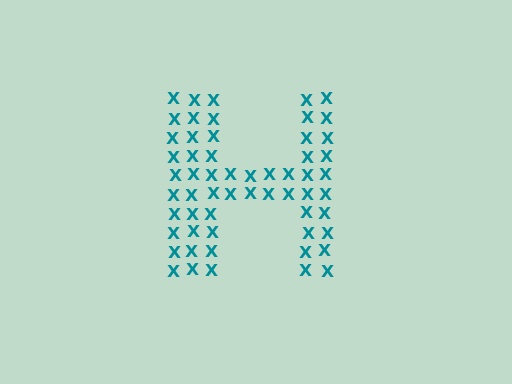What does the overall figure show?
The overall figure shows the letter H.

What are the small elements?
The small elements are letter X's.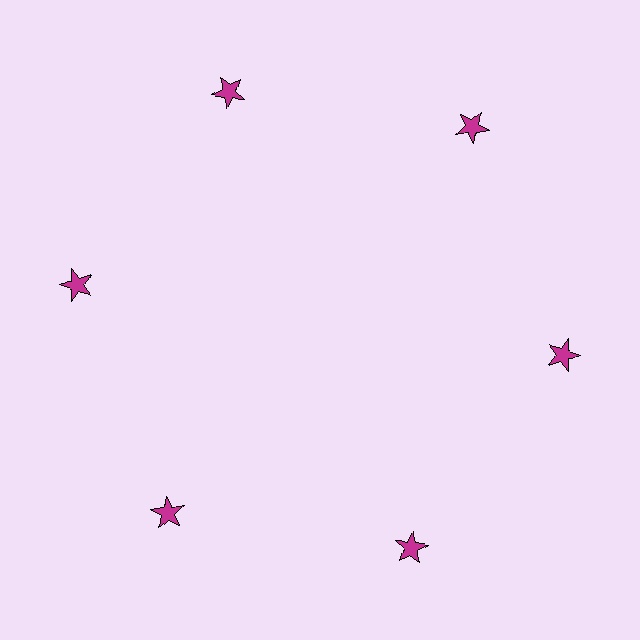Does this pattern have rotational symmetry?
Yes, this pattern has 6-fold rotational symmetry. It looks the same after rotating 60 degrees around the center.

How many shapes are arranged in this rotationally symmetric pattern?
There are 6 shapes, arranged in 6 groups of 1.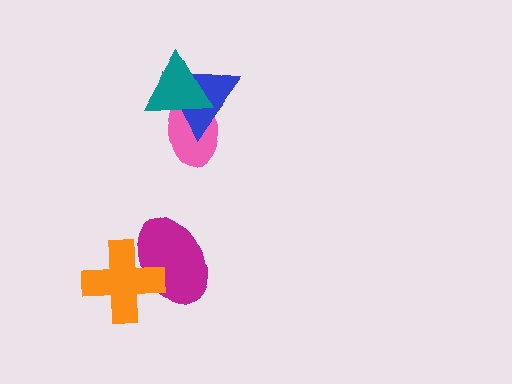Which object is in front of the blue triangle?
The teal triangle is in front of the blue triangle.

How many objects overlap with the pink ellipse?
2 objects overlap with the pink ellipse.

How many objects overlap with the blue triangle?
2 objects overlap with the blue triangle.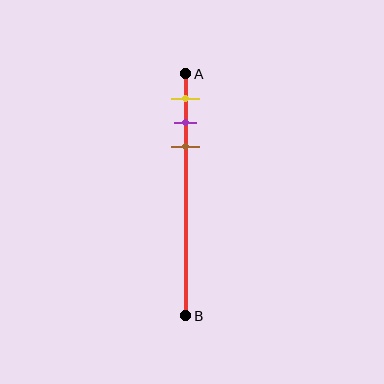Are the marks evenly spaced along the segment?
Yes, the marks are approximately evenly spaced.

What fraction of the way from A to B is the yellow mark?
The yellow mark is approximately 10% (0.1) of the way from A to B.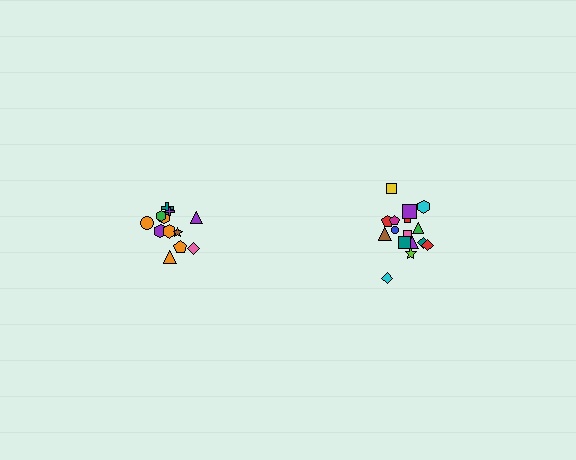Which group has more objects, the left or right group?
The right group.